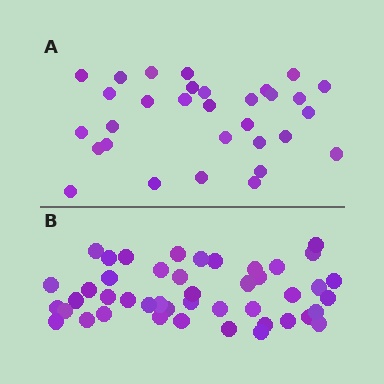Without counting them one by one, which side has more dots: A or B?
Region B (the bottom region) has more dots.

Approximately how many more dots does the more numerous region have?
Region B has approximately 15 more dots than region A.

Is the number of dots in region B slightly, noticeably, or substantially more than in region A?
Region B has substantially more. The ratio is roughly 1.5 to 1.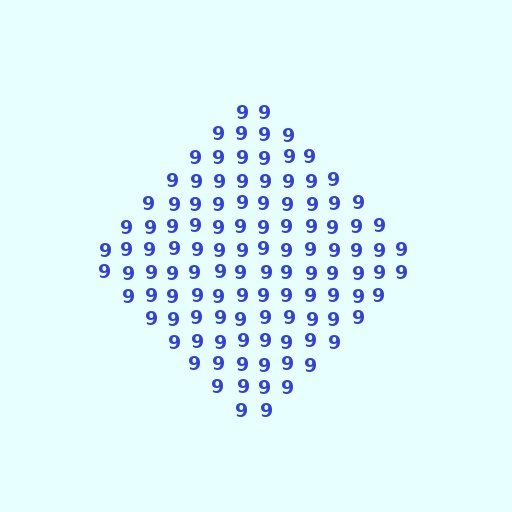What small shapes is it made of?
It is made of small digit 9's.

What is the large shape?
The large shape is a diamond.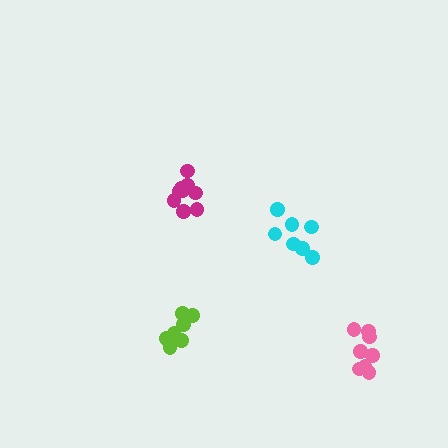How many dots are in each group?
Group 1: 7 dots, Group 2: 8 dots, Group 3: 9 dots, Group 4: 7 dots (31 total).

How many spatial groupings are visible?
There are 4 spatial groupings.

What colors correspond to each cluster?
The clusters are colored: cyan, pink, magenta, lime.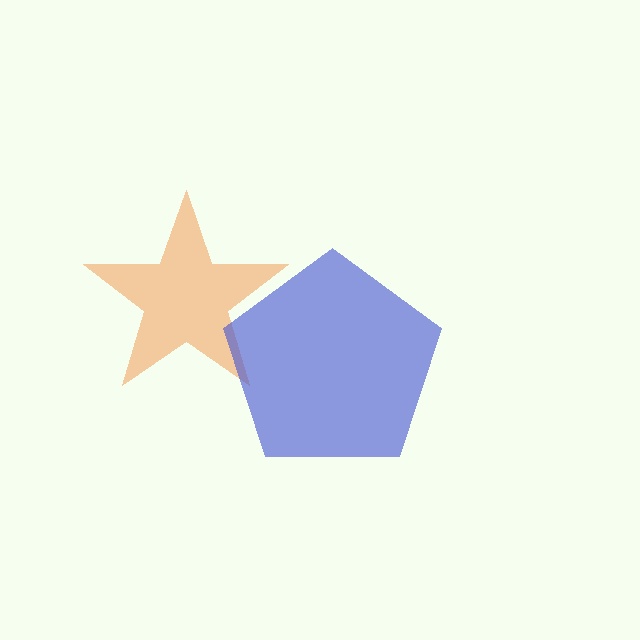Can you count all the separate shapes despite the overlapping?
Yes, there are 2 separate shapes.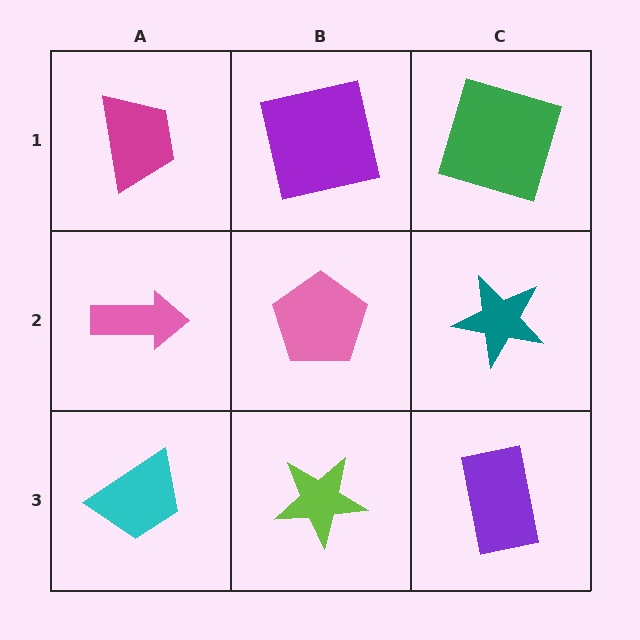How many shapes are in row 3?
3 shapes.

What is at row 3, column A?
A cyan trapezoid.